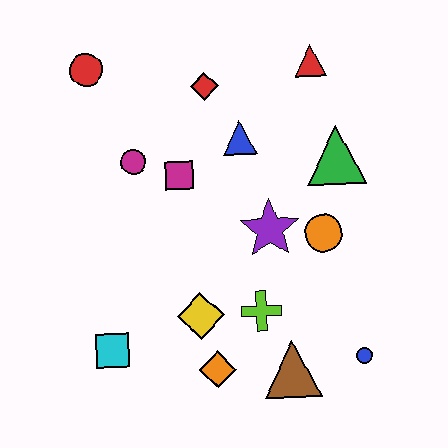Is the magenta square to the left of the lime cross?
Yes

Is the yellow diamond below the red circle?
Yes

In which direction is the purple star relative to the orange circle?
The purple star is to the left of the orange circle.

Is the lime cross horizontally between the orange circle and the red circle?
Yes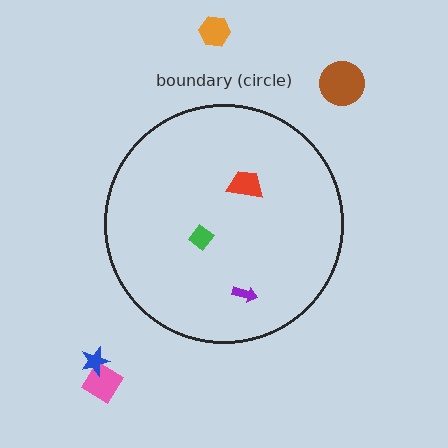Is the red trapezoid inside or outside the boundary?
Inside.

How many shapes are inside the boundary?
3 inside, 4 outside.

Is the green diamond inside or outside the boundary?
Inside.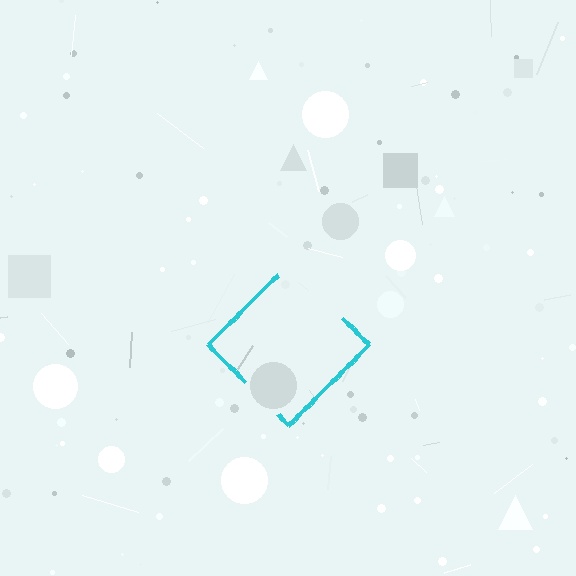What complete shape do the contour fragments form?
The contour fragments form a diamond.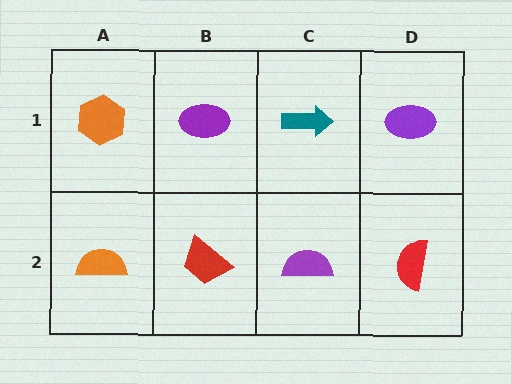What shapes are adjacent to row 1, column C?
A purple semicircle (row 2, column C), a purple ellipse (row 1, column B), a purple ellipse (row 1, column D).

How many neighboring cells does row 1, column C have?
3.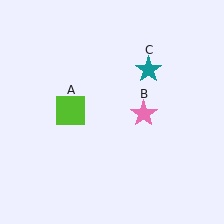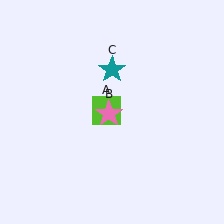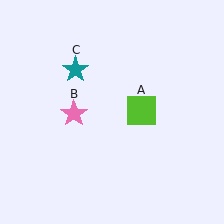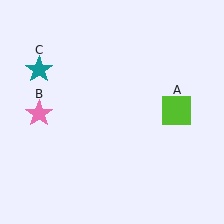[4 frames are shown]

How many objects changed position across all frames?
3 objects changed position: lime square (object A), pink star (object B), teal star (object C).